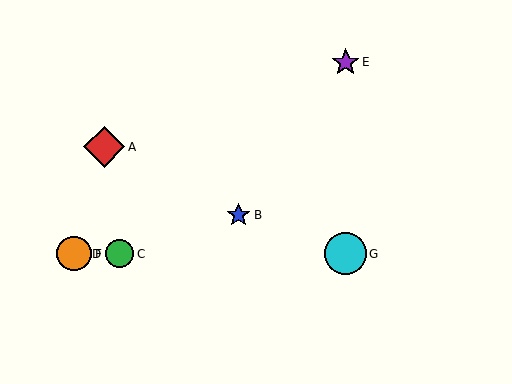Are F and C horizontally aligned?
Yes, both are at y≈254.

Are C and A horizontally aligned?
No, C is at y≈254 and A is at y≈147.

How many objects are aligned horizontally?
4 objects (C, D, F, G) are aligned horizontally.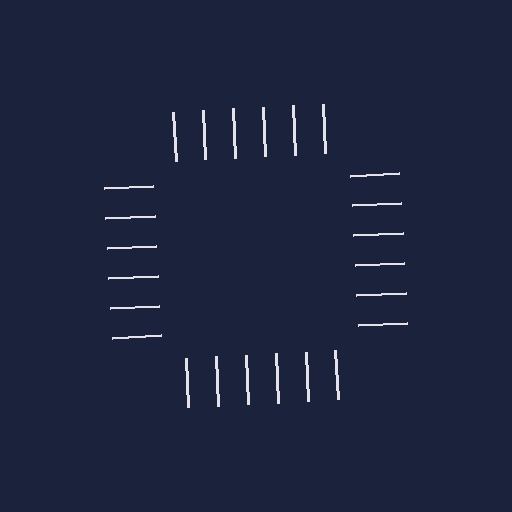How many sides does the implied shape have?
4 sides — the line-ends trace a square.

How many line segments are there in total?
24 — 6 along each of the 4 edges.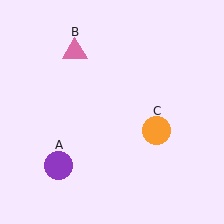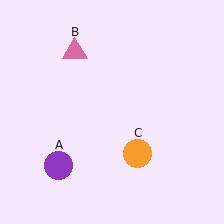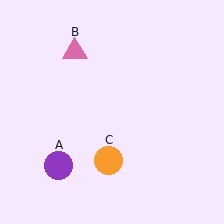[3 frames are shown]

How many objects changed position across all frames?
1 object changed position: orange circle (object C).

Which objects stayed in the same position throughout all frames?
Purple circle (object A) and pink triangle (object B) remained stationary.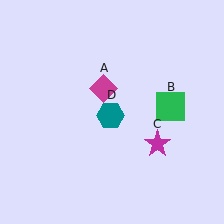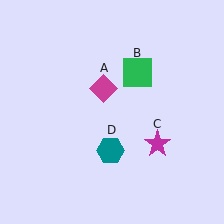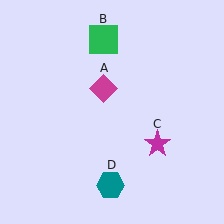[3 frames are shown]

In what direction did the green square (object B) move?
The green square (object B) moved up and to the left.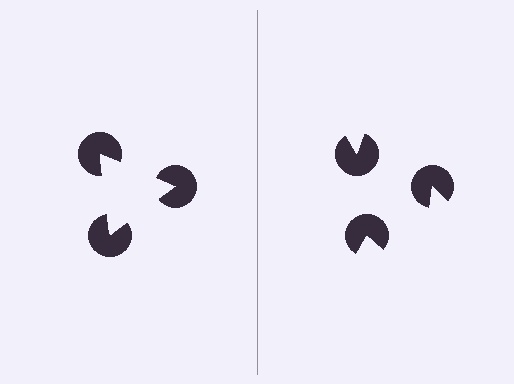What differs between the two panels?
The pac-man discs are positioned identically on both sides; only the wedge orientations differ. On the left they align to a triangle; on the right they are misaligned.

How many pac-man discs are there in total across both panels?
6 — 3 on each side.